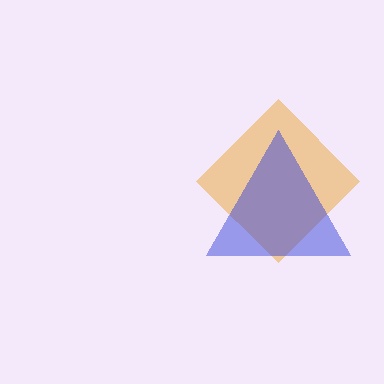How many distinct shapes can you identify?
There are 2 distinct shapes: an orange diamond, a blue triangle.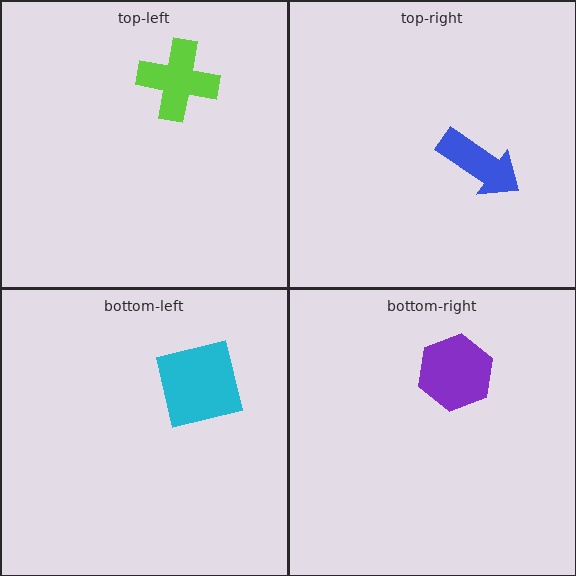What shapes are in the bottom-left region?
The cyan square.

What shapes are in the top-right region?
The blue arrow.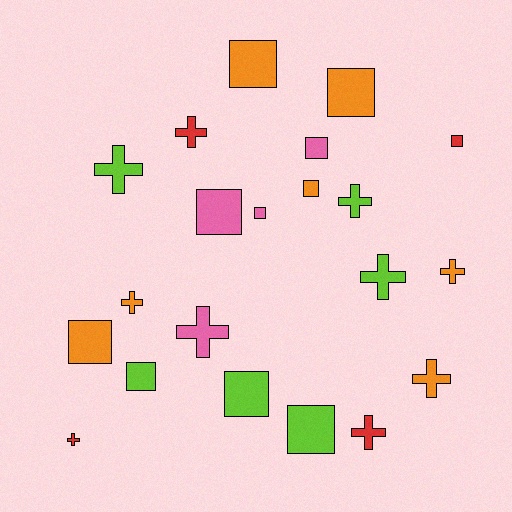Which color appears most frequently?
Orange, with 7 objects.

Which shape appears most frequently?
Square, with 11 objects.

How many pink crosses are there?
There is 1 pink cross.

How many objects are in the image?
There are 21 objects.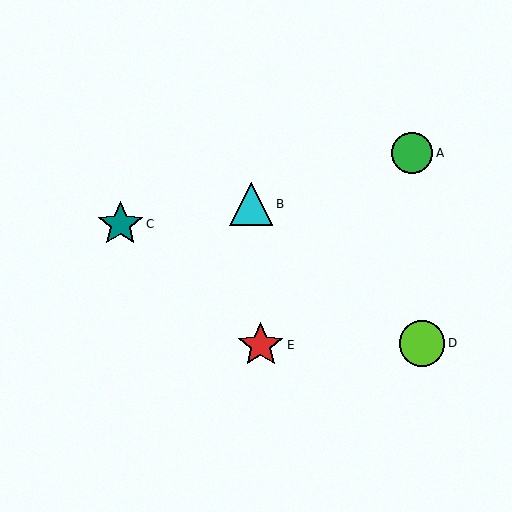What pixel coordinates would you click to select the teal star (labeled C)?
Click at (120, 224) to select the teal star C.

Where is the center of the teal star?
The center of the teal star is at (120, 224).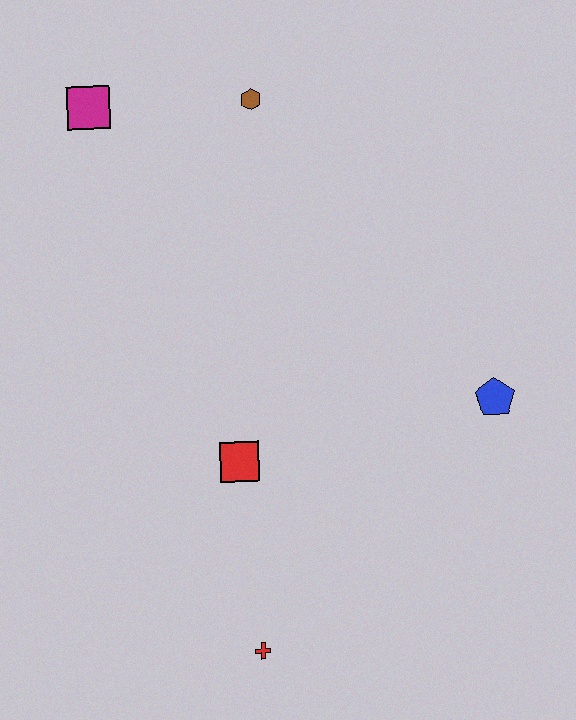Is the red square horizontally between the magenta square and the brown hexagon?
Yes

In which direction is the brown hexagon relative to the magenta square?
The brown hexagon is to the right of the magenta square.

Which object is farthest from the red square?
The magenta square is farthest from the red square.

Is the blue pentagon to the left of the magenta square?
No